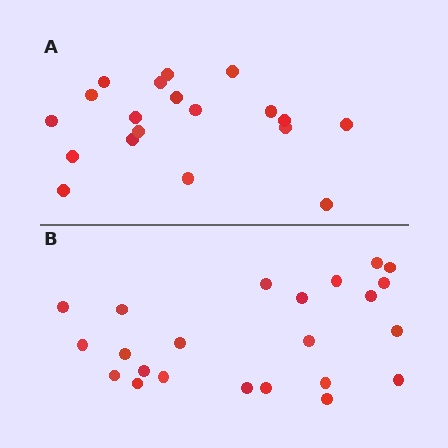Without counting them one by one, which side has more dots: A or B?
Region B (the bottom region) has more dots.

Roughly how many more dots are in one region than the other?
Region B has about 4 more dots than region A.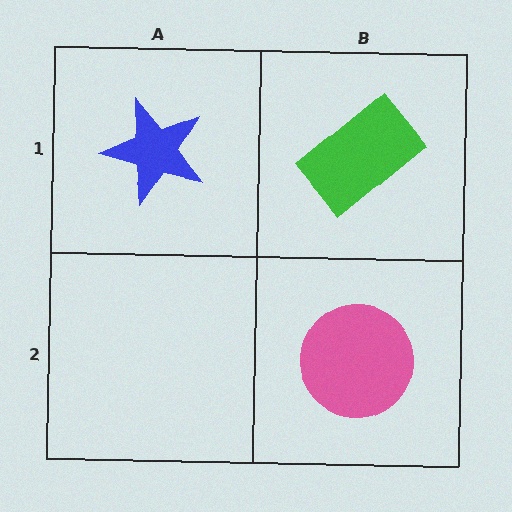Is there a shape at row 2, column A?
No, that cell is empty.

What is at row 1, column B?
A green rectangle.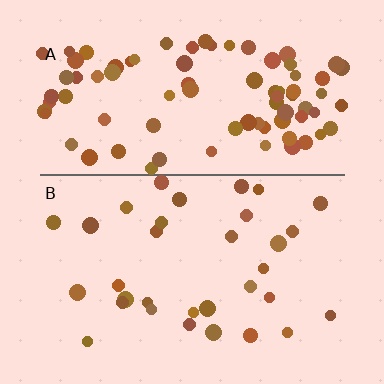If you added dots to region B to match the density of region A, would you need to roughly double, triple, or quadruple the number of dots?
Approximately triple.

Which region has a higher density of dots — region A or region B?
A (the top).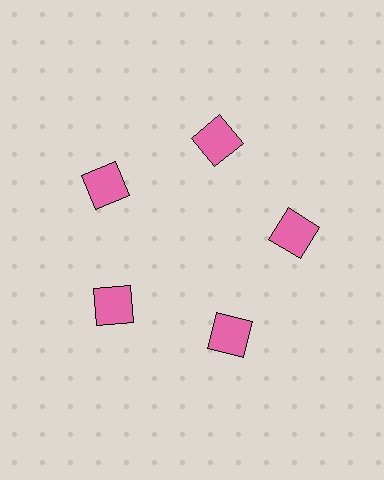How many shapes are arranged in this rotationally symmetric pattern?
There are 5 shapes, arranged in 5 groups of 1.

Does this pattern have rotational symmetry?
Yes, this pattern has 5-fold rotational symmetry. It looks the same after rotating 72 degrees around the center.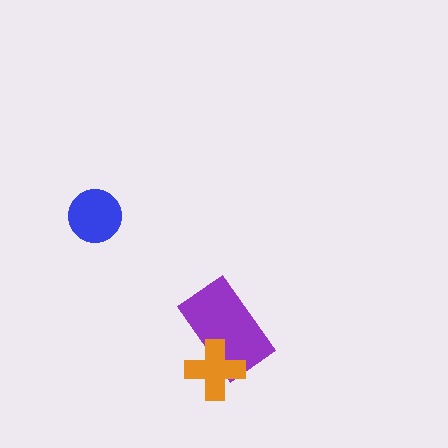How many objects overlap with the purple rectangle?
1 object overlaps with the purple rectangle.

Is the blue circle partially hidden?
No, no other shape covers it.